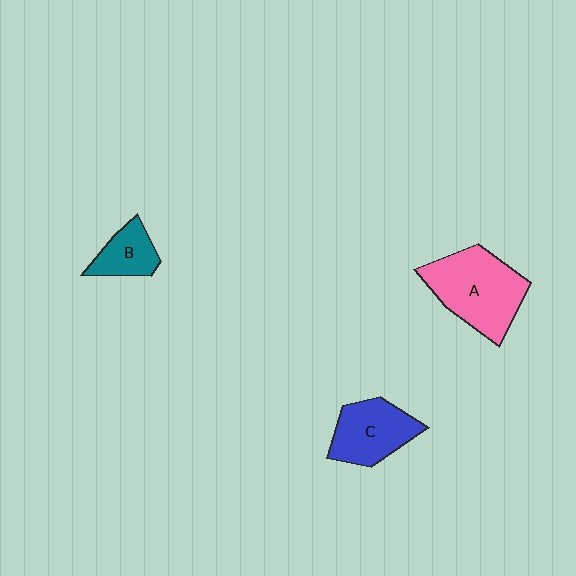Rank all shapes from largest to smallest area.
From largest to smallest: A (pink), C (blue), B (teal).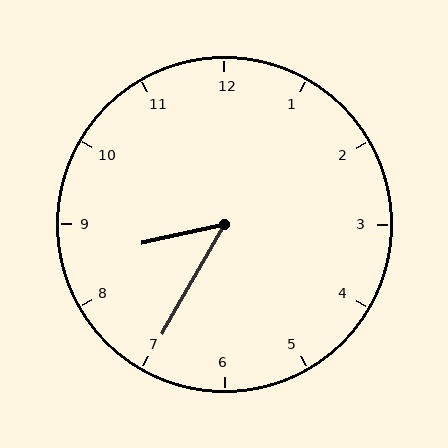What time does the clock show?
8:35.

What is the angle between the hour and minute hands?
Approximately 48 degrees.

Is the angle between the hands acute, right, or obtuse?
It is acute.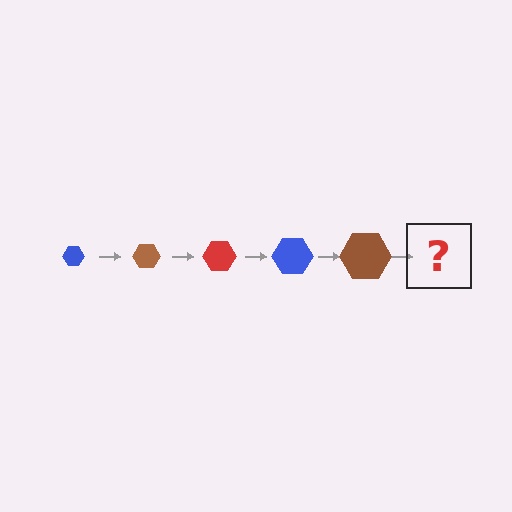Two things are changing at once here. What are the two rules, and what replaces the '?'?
The two rules are that the hexagon grows larger each step and the color cycles through blue, brown, and red. The '?' should be a red hexagon, larger than the previous one.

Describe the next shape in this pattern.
It should be a red hexagon, larger than the previous one.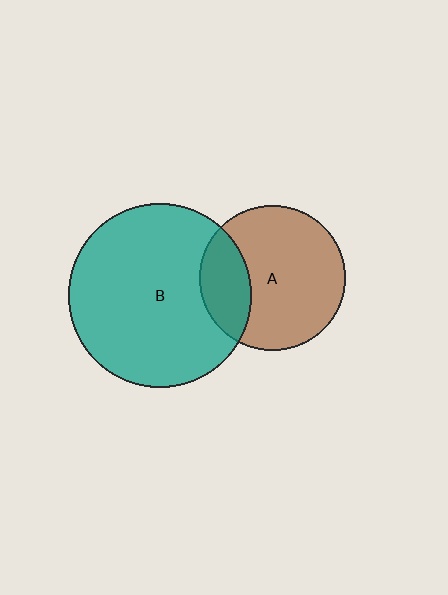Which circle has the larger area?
Circle B (teal).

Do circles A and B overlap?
Yes.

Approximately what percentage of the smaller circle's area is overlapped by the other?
Approximately 25%.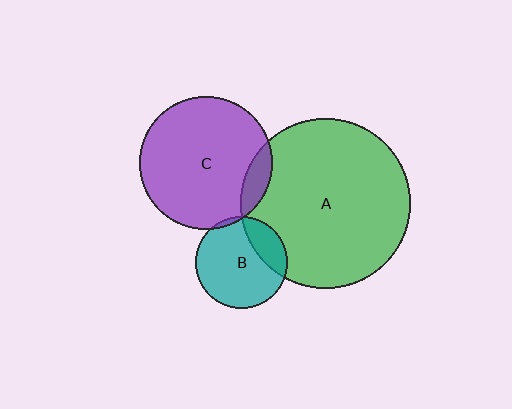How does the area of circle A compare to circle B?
Approximately 3.4 times.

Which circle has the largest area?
Circle A (green).